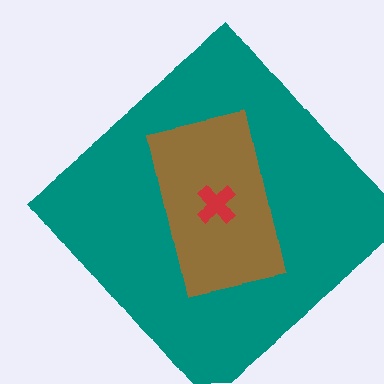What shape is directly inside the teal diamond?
The brown rectangle.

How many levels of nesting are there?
3.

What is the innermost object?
The red cross.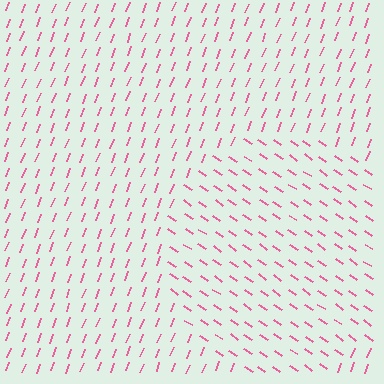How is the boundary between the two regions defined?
The boundary is defined purely by a change in line orientation (approximately 77 degrees difference). All lines are the same color and thickness.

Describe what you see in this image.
The image is filled with small pink line segments. A circle region in the image has lines oriented differently from the surrounding lines, creating a visible texture boundary.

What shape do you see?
I see a circle.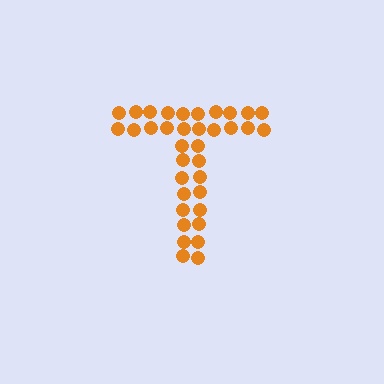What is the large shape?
The large shape is the letter T.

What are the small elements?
The small elements are circles.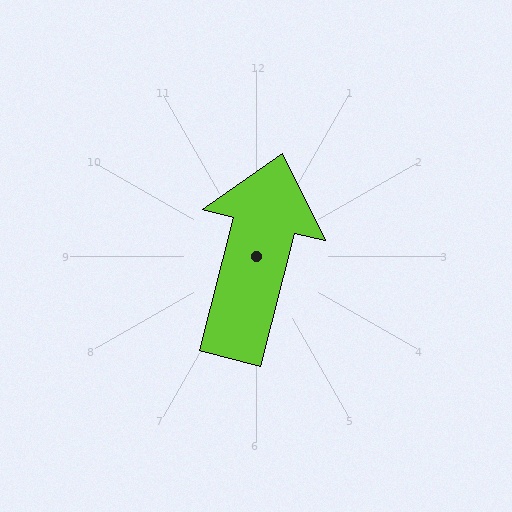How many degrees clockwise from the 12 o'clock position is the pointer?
Approximately 14 degrees.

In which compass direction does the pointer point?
North.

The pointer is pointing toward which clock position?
Roughly 12 o'clock.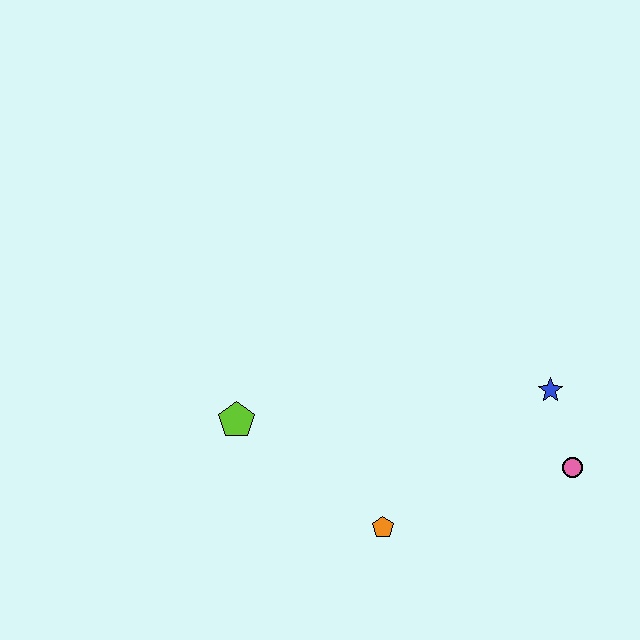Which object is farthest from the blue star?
The lime pentagon is farthest from the blue star.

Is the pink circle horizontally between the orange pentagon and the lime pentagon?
No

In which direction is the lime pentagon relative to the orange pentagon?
The lime pentagon is to the left of the orange pentagon.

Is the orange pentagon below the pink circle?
Yes